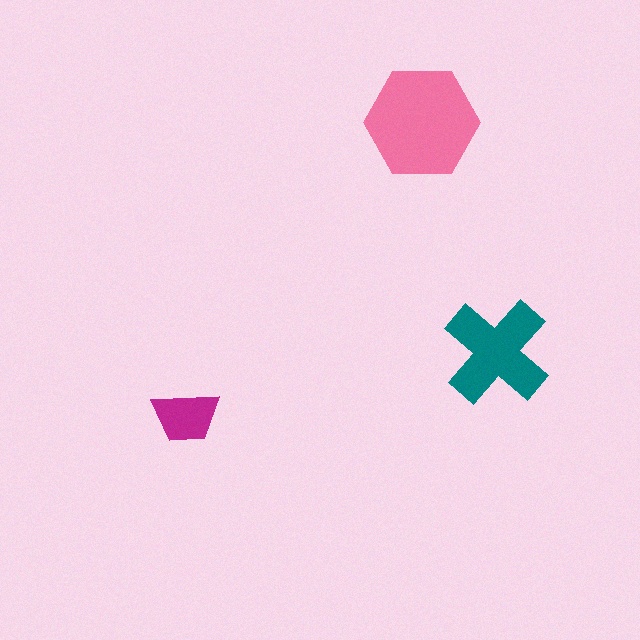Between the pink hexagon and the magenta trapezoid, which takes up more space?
The pink hexagon.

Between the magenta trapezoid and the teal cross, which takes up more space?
The teal cross.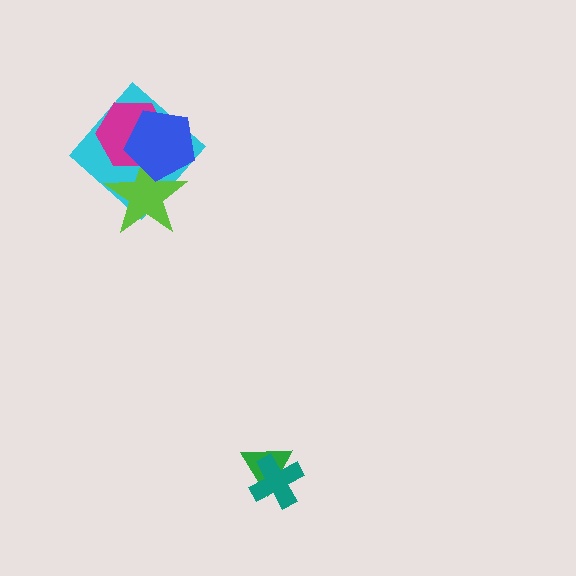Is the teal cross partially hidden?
No, no other shape covers it.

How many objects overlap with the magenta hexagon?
3 objects overlap with the magenta hexagon.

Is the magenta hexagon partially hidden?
Yes, it is partially covered by another shape.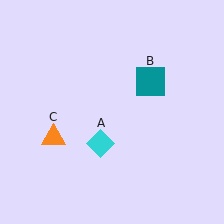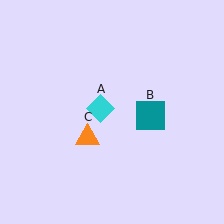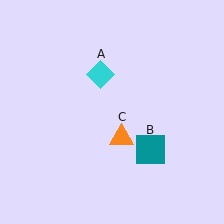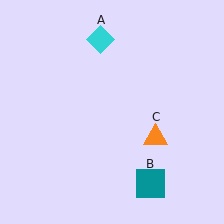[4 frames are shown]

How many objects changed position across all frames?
3 objects changed position: cyan diamond (object A), teal square (object B), orange triangle (object C).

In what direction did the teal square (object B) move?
The teal square (object B) moved down.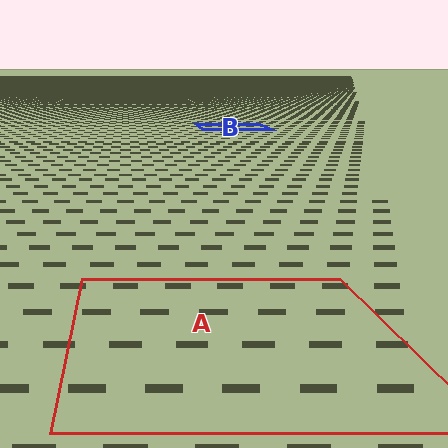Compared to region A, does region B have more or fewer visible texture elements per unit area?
Region B has more texture elements per unit area — they are packed more densely because it is farther away.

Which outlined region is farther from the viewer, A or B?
Region B is farther from the viewer — the texture elements inside it appear smaller and more densely packed.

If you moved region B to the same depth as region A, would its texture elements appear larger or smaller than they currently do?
They would appear larger. At a closer depth, the same texture elements are projected at a bigger on-screen size.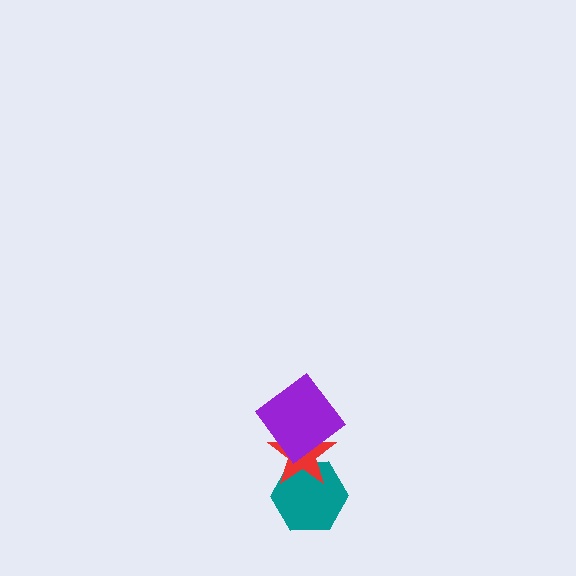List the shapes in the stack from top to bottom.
From top to bottom: the purple diamond, the red star, the teal hexagon.